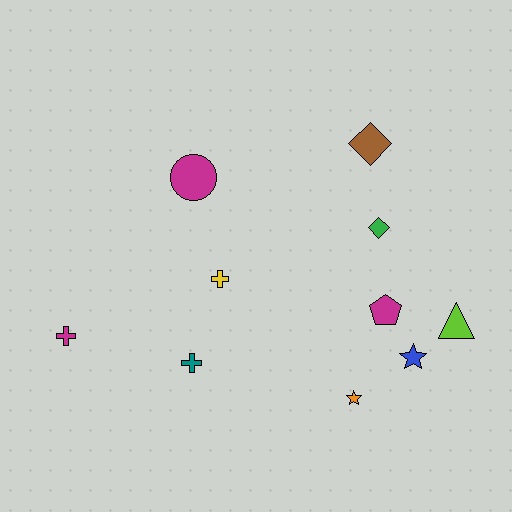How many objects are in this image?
There are 10 objects.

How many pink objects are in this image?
There are no pink objects.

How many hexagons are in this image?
There are no hexagons.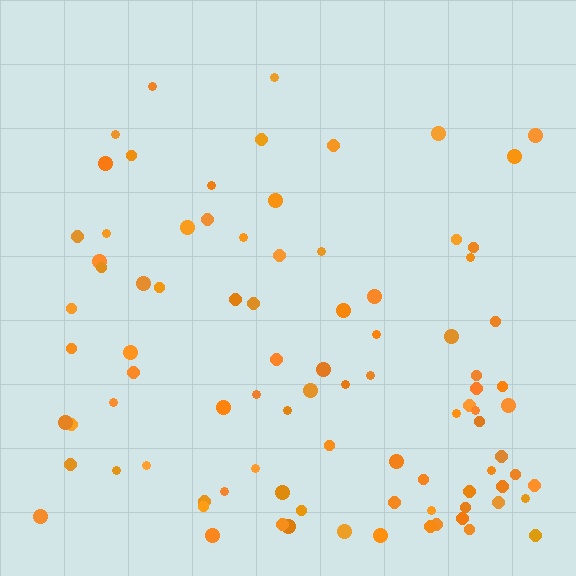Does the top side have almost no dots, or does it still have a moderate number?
Still a moderate number, just noticeably fewer than the bottom.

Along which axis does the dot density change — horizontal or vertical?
Vertical.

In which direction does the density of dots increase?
From top to bottom, with the bottom side densest.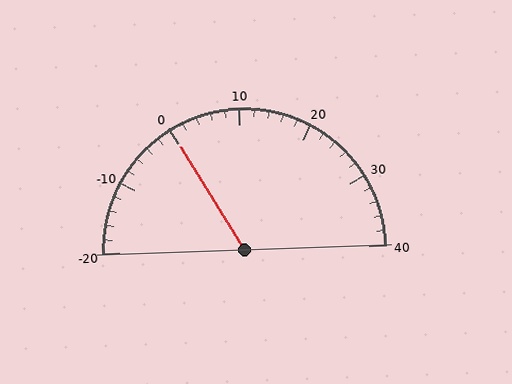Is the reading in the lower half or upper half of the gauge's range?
The reading is in the lower half of the range (-20 to 40).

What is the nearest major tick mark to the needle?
The nearest major tick mark is 0.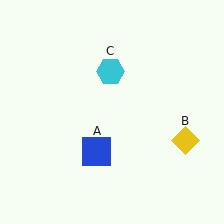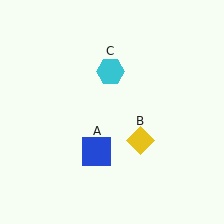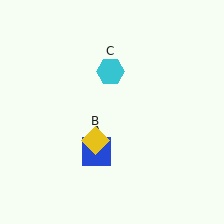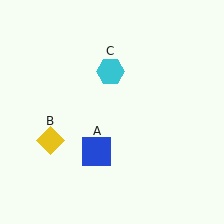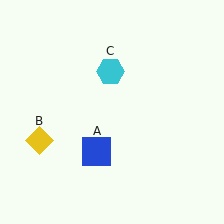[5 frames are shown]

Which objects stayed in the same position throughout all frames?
Blue square (object A) and cyan hexagon (object C) remained stationary.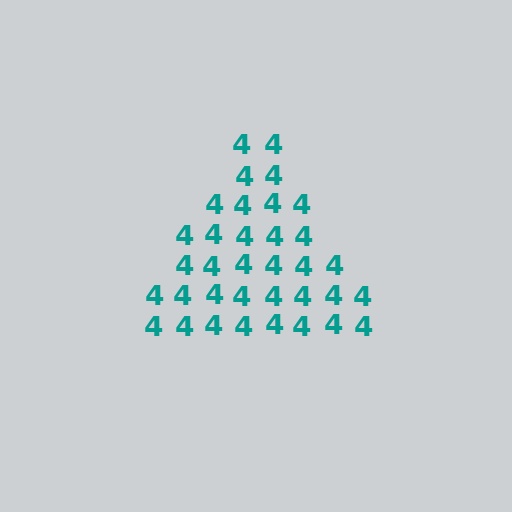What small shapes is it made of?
It is made of small digit 4's.